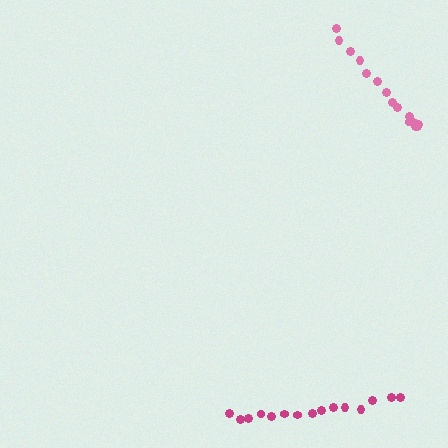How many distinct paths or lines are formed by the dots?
There are 2 distinct paths.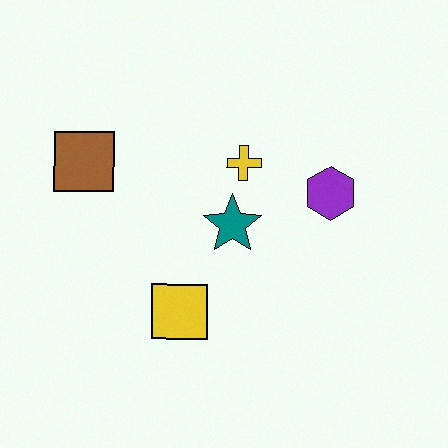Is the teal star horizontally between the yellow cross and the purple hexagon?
No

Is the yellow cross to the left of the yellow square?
No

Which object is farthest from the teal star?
The brown square is farthest from the teal star.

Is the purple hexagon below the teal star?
No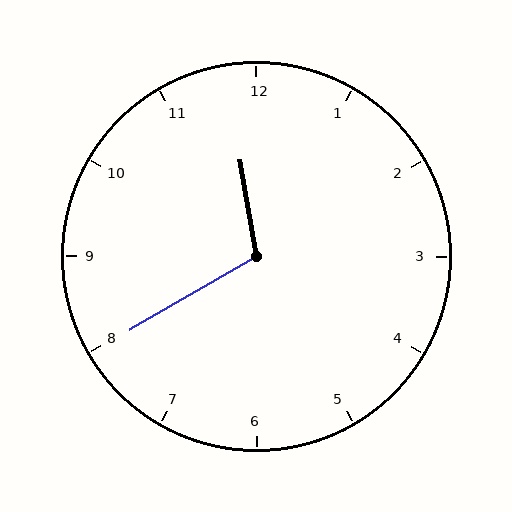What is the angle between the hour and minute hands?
Approximately 110 degrees.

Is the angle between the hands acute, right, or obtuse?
It is obtuse.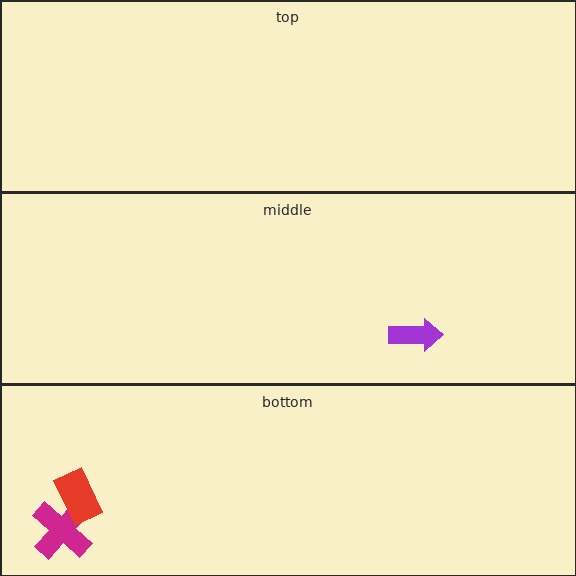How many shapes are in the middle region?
1.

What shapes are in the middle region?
The purple arrow.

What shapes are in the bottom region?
The magenta cross, the red rectangle.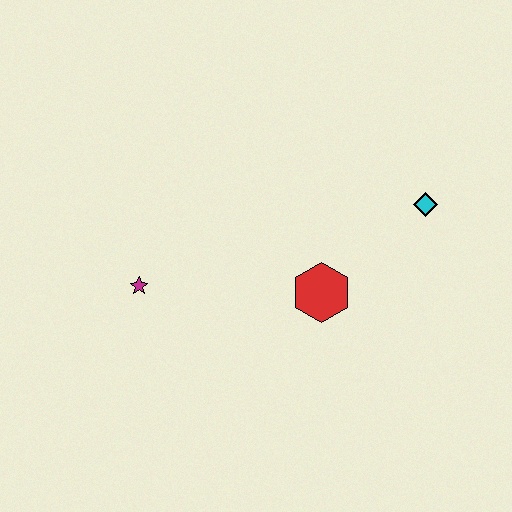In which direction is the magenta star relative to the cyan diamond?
The magenta star is to the left of the cyan diamond.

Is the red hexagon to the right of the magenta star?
Yes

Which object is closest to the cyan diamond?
The red hexagon is closest to the cyan diamond.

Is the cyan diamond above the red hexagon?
Yes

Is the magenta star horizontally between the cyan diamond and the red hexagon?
No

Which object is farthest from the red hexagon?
The magenta star is farthest from the red hexagon.